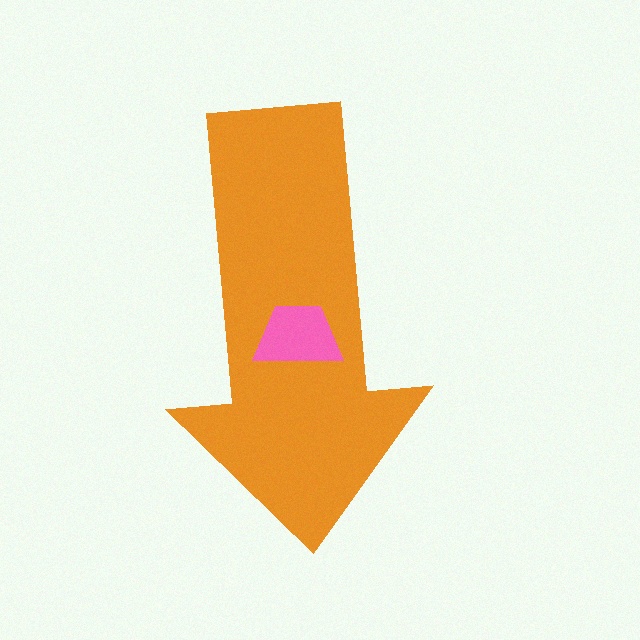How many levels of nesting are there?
2.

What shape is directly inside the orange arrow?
The pink trapezoid.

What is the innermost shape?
The pink trapezoid.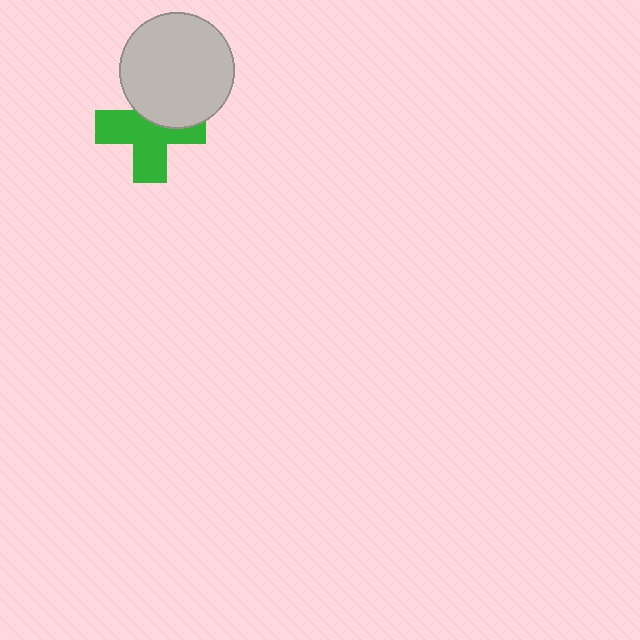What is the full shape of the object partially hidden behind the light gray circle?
The partially hidden object is a green cross.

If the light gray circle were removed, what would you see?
You would see the complete green cross.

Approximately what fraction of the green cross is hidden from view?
Roughly 37% of the green cross is hidden behind the light gray circle.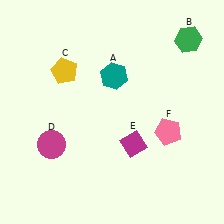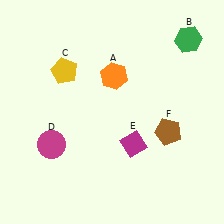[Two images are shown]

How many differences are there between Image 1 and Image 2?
There are 2 differences between the two images.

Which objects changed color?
A changed from teal to orange. F changed from pink to brown.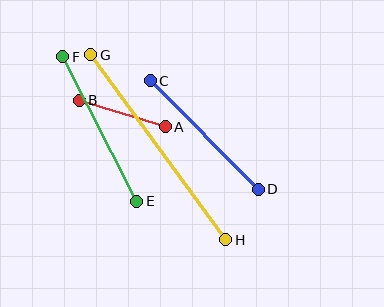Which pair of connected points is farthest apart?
Points G and H are farthest apart.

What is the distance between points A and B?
The distance is approximately 90 pixels.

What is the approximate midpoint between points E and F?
The midpoint is at approximately (100, 129) pixels.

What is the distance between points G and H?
The distance is approximately 229 pixels.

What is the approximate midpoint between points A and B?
The midpoint is at approximately (122, 113) pixels.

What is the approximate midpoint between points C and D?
The midpoint is at approximately (204, 135) pixels.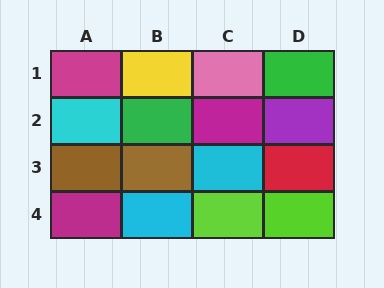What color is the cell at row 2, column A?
Cyan.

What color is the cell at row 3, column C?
Cyan.